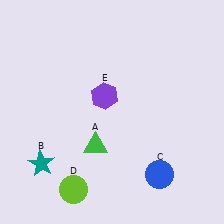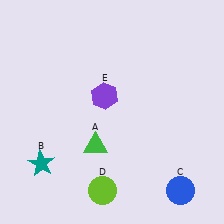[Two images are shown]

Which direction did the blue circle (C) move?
The blue circle (C) moved right.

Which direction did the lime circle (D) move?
The lime circle (D) moved right.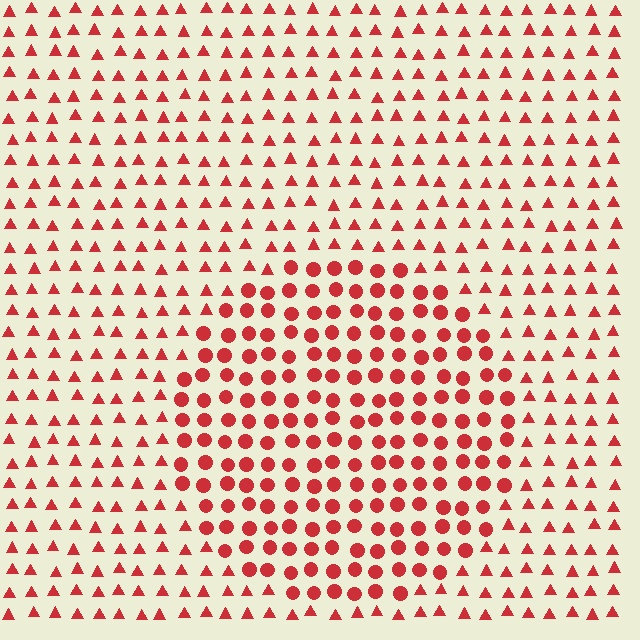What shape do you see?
I see a circle.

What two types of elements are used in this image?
The image uses circles inside the circle region and triangles outside it.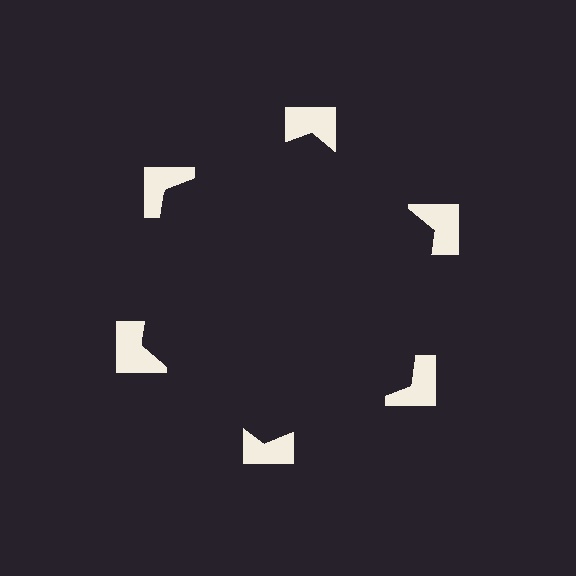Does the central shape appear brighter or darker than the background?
It typically appears slightly darker than the background, even though no actual brightness change is drawn.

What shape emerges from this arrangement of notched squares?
An illusory hexagon — its edges are inferred from the aligned wedge cuts in the notched squares, not physically drawn.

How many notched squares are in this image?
There are 6 — one at each vertex of the illusory hexagon.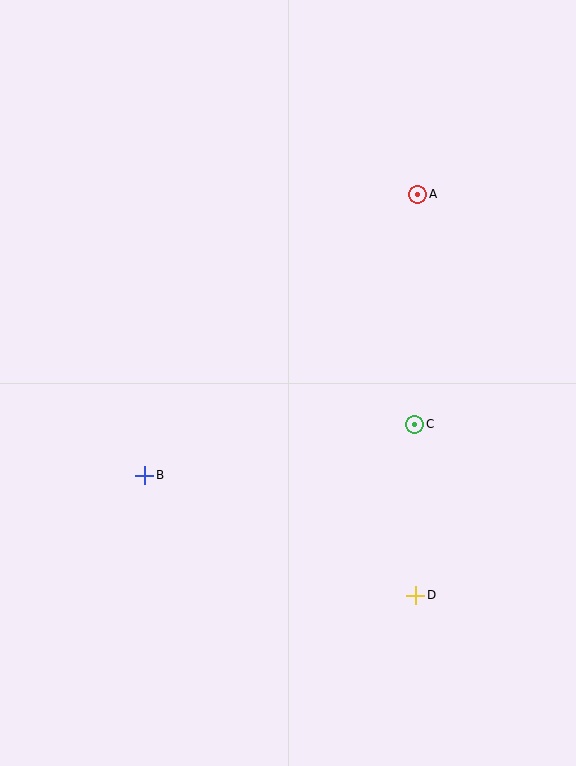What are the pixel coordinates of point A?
Point A is at (418, 194).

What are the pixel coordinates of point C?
Point C is at (415, 424).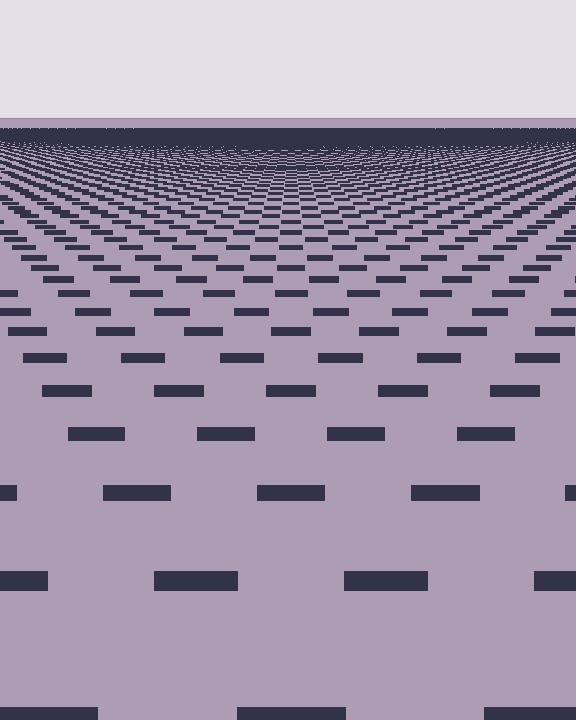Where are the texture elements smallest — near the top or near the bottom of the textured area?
Near the top.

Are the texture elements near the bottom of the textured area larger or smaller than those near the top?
Larger. Near the bottom, elements are closer to the viewer and appear at a bigger on-screen size.